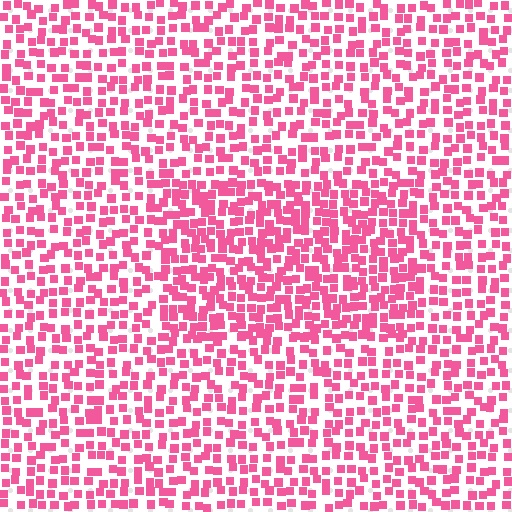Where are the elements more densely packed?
The elements are more densely packed inside the rectangle boundary.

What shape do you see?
I see a rectangle.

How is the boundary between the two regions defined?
The boundary is defined by a change in element density (approximately 1.6x ratio). All elements are the same color, size, and shape.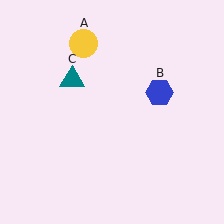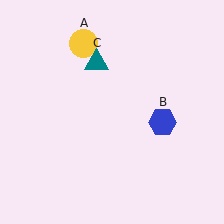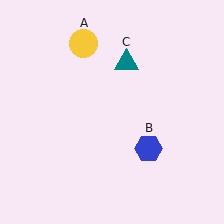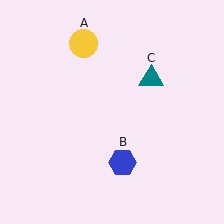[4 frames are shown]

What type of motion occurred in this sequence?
The blue hexagon (object B), teal triangle (object C) rotated clockwise around the center of the scene.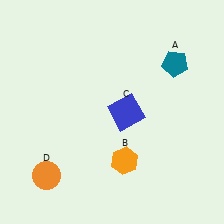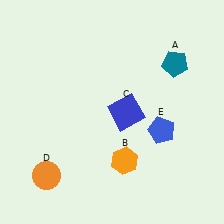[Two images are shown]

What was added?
A blue pentagon (E) was added in Image 2.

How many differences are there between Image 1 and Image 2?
There is 1 difference between the two images.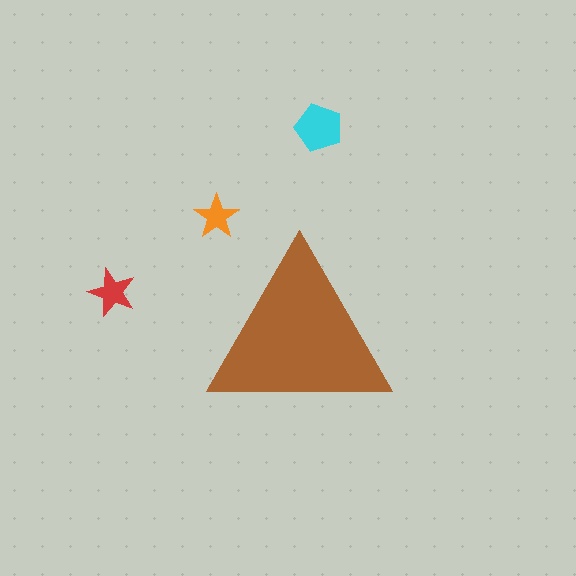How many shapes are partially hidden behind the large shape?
0 shapes are partially hidden.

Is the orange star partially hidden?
No, the orange star is fully visible.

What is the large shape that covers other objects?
A brown triangle.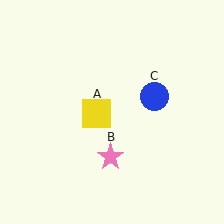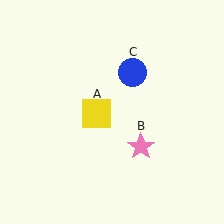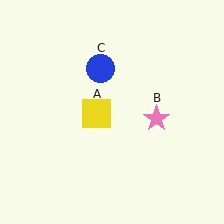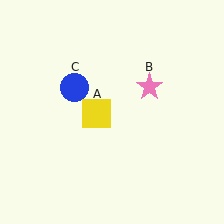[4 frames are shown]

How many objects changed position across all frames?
2 objects changed position: pink star (object B), blue circle (object C).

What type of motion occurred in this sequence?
The pink star (object B), blue circle (object C) rotated counterclockwise around the center of the scene.